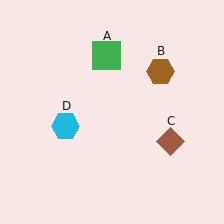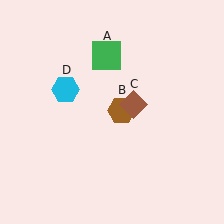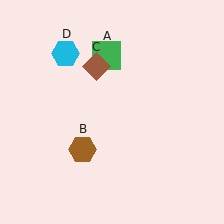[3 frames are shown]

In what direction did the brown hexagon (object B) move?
The brown hexagon (object B) moved down and to the left.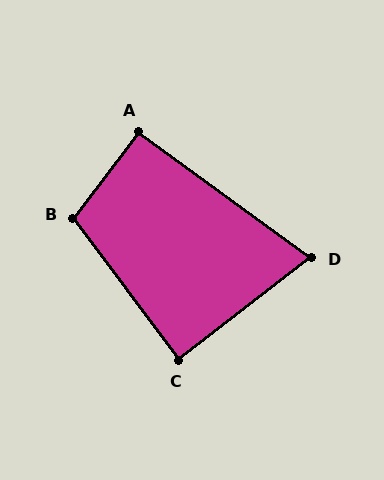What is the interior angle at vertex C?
Approximately 89 degrees (approximately right).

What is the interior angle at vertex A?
Approximately 91 degrees (approximately right).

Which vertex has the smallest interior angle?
D, at approximately 74 degrees.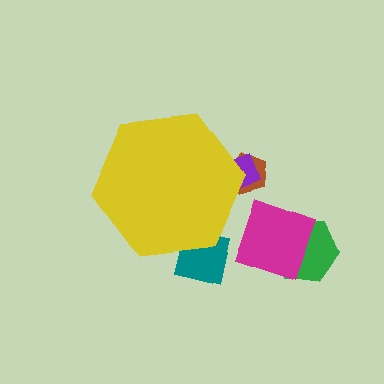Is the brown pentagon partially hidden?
Yes, the brown pentagon is partially hidden behind the yellow hexagon.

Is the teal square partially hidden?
Yes, the teal square is partially hidden behind the yellow hexagon.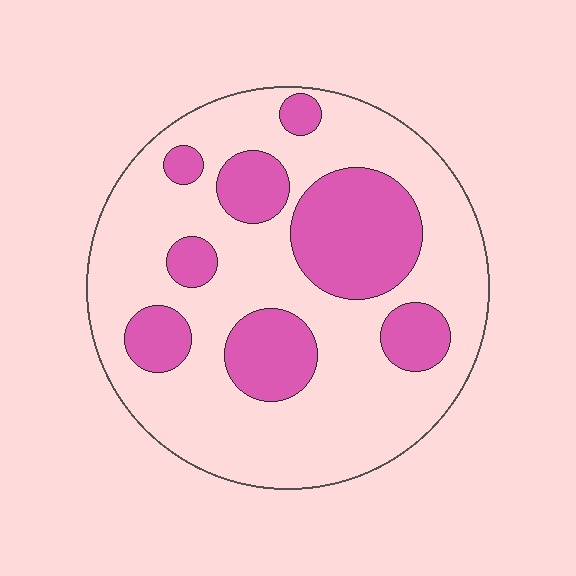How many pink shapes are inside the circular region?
8.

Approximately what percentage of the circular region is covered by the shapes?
Approximately 30%.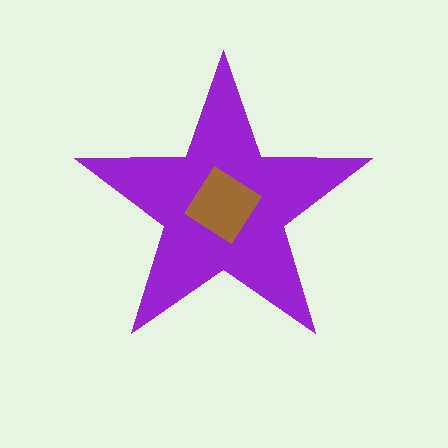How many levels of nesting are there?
2.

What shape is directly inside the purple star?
The brown diamond.